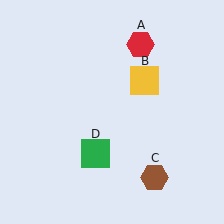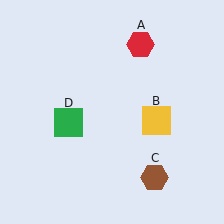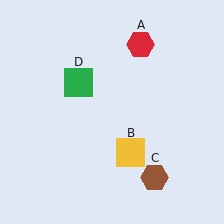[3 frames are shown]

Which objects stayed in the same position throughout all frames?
Red hexagon (object A) and brown hexagon (object C) remained stationary.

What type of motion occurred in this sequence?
The yellow square (object B), green square (object D) rotated clockwise around the center of the scene.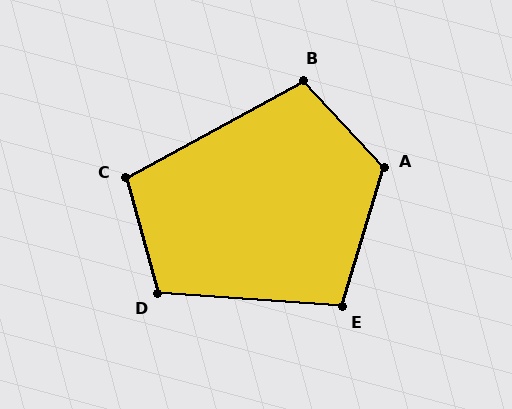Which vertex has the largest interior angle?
A, at approximately 121 degrees.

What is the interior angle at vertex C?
Approximately 103 degrees (obtuse).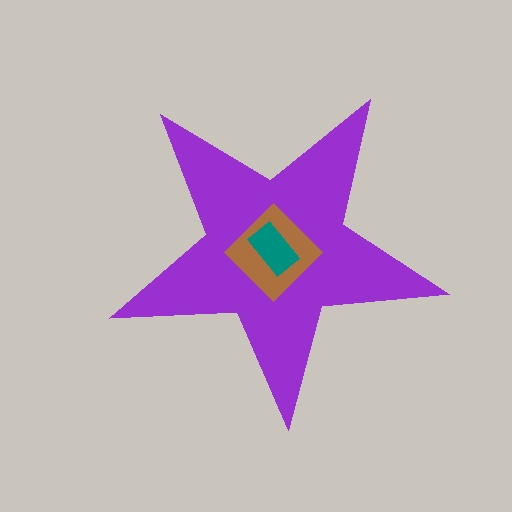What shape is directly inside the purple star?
The brown diamond.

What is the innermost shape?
The teal rectangle.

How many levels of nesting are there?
3.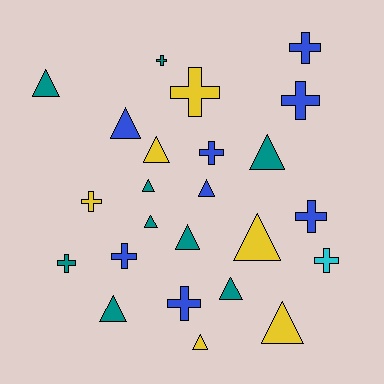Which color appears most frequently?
Teal, with 9 objects.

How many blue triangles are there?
There are 2 blue triangles.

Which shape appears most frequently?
Triangle, with 13 objects.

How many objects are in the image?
There are 24 objects.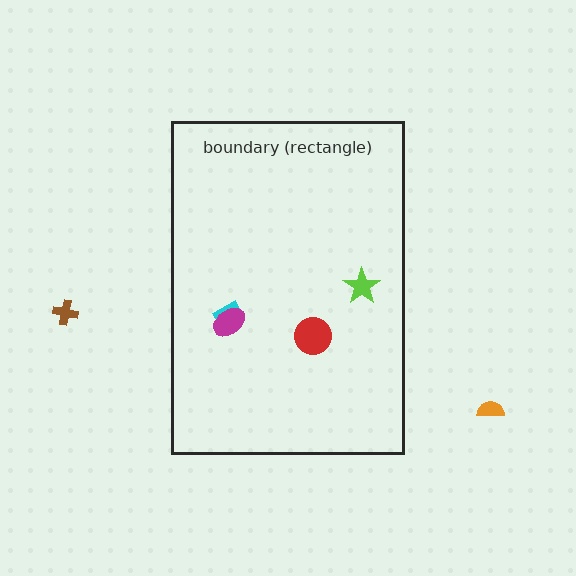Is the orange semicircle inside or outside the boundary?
Outside.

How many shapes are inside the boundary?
4 inside, 2 outside.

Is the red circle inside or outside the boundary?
Inside.